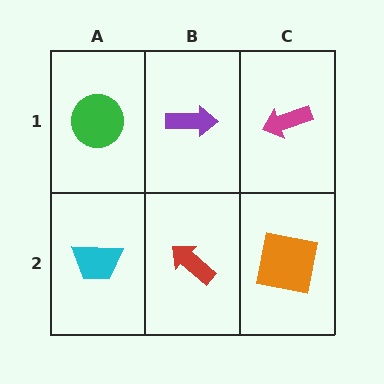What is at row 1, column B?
A purple arrow.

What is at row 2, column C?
An orange square.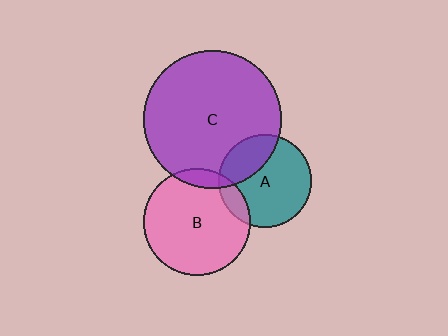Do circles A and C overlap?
Yes.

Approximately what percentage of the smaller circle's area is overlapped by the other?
Approximately 25%.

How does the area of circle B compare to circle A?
Approximately 1.3 times.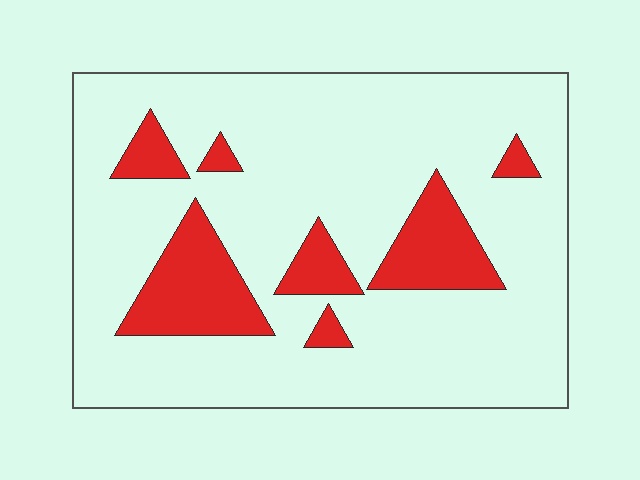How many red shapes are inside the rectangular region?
7.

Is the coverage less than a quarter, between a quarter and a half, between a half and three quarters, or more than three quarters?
Less than a quarter.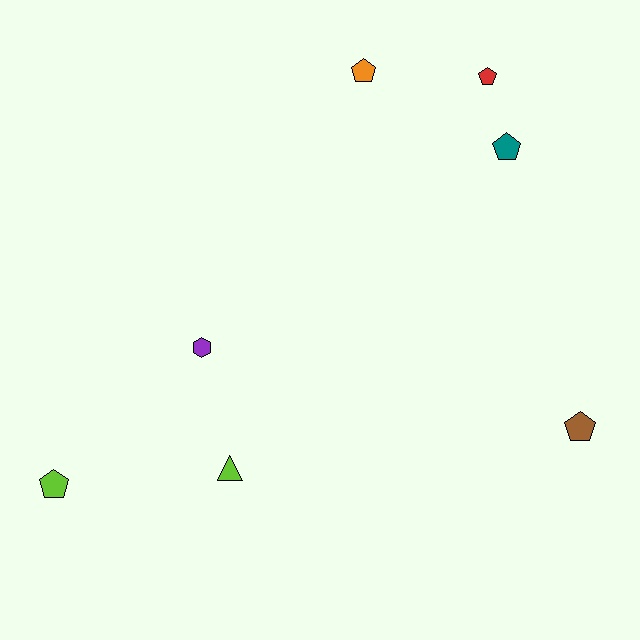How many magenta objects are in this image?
There are no magenta objects.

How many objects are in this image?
There are 7 objects.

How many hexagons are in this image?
There is 1 hexagon.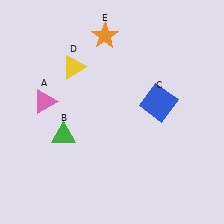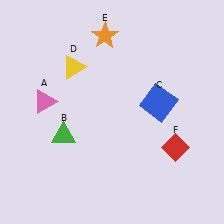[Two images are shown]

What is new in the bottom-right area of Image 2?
A red diamond (F) was added in the bottom-right area of Image 2.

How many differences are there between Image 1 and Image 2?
There is 1 difference between the two images.